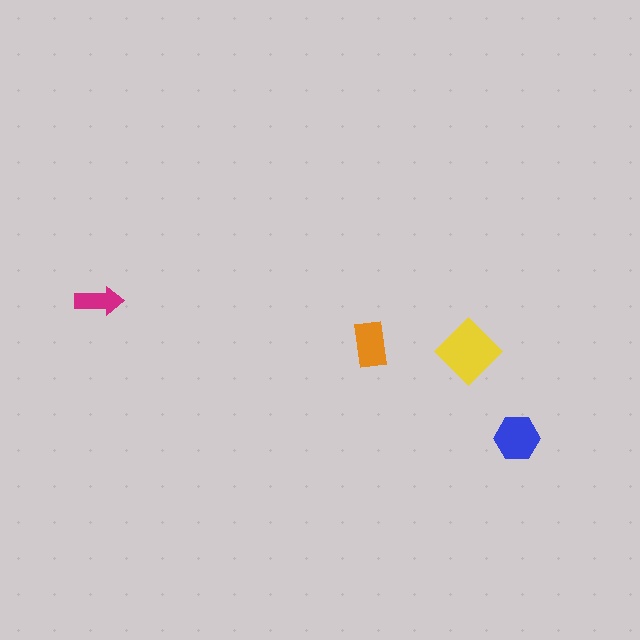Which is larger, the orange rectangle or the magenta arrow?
The orange rectangle.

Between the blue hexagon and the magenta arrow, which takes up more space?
The blue hexagon.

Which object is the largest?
The yellow diamond.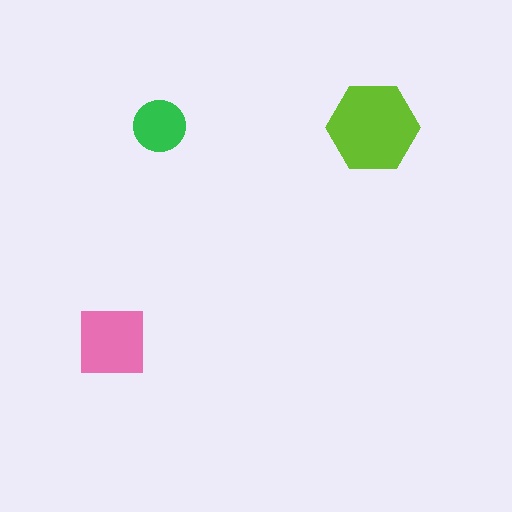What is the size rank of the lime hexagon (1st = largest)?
1st.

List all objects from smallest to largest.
The green circle, the pink square, the lime hexagon.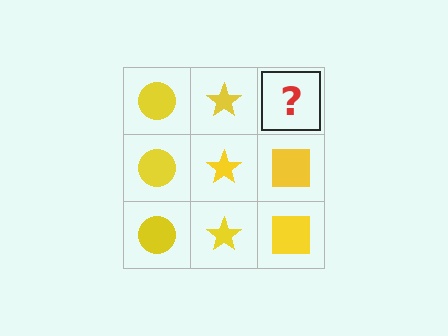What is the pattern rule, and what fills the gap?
The rule is that each column has a consistent shape. The gap should be filled with a yellow square.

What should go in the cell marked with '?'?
The missing cell should contain a yellow square.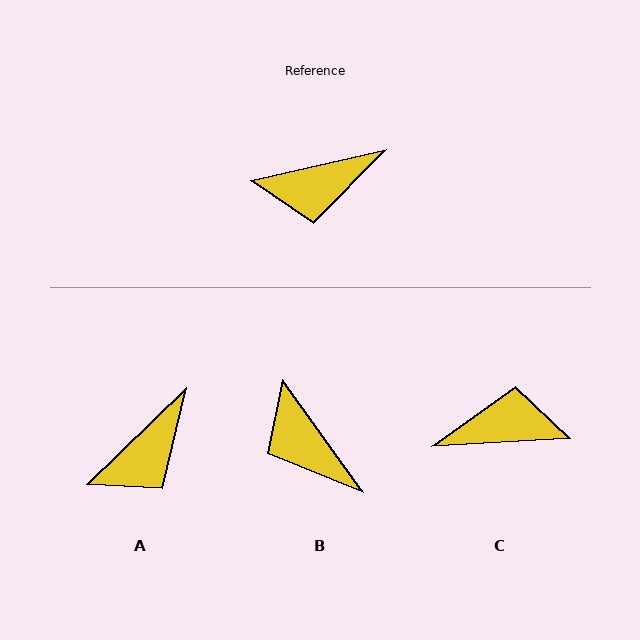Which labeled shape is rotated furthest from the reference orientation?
C, about 170 degrees away.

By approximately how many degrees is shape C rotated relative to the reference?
Approximately 170 degrees counter-clockwise.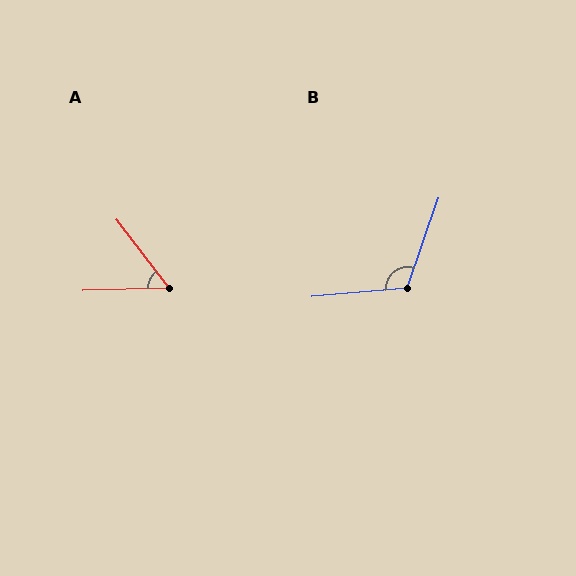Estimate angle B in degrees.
Approximately 114 degrees.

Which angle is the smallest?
A, at approximately 54 degrees.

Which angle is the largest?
B, at approximately 114 degrees.